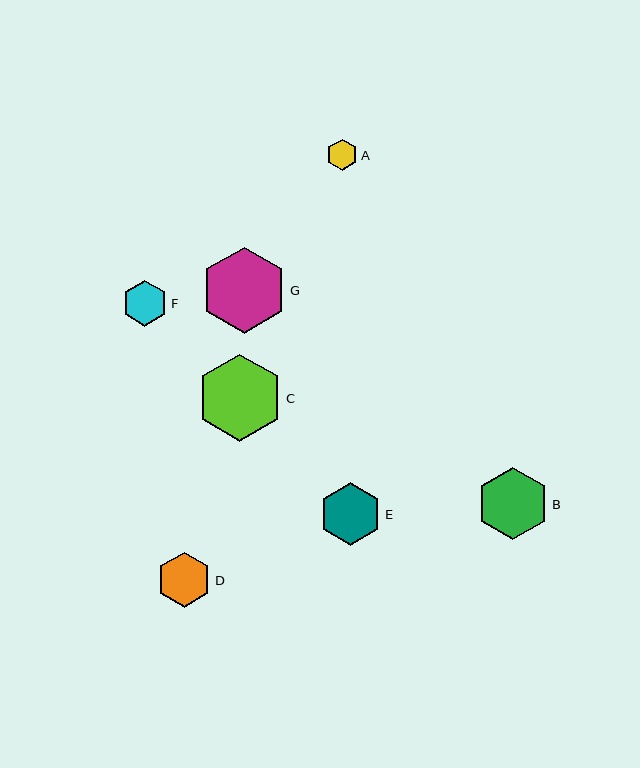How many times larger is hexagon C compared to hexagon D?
Hexagon C is approximately 1.6 times the size of hexagon D.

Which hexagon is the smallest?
Hexagon A is the smallest with a size of approximately 31 pixels.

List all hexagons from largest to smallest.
From largest to smallest: C, G, B, E, D, F, A.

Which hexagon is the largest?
Hexagon C is the largest with a size of approximately 87 pixels.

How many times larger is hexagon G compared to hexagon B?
Hexagon G is approximately 1.2 times the size of hexagon B.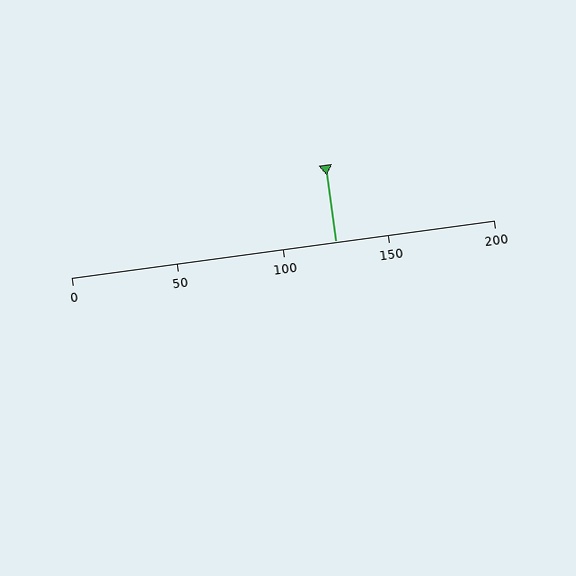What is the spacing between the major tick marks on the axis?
The major ticks are spaced 50 apart.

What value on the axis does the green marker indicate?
The marker indicates approximately 125.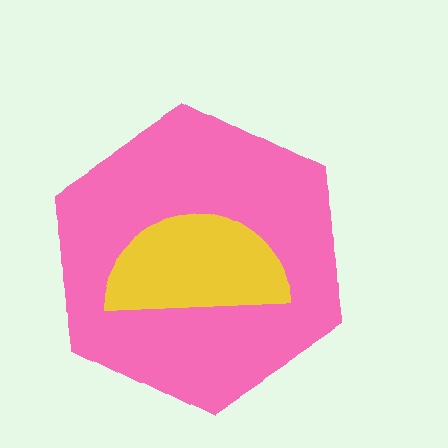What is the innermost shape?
The yellow semicircle.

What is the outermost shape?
The pink hexagon.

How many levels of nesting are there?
2.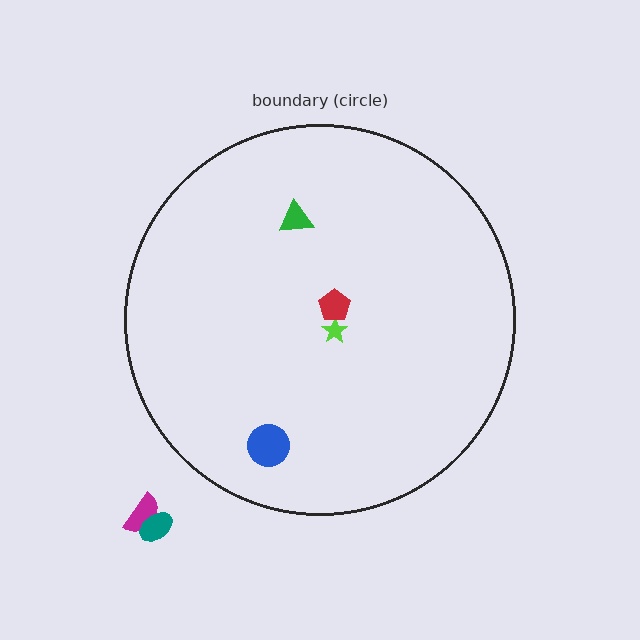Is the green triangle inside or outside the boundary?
Inside.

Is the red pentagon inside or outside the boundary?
Inside.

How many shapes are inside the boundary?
4 inside, 2 outside.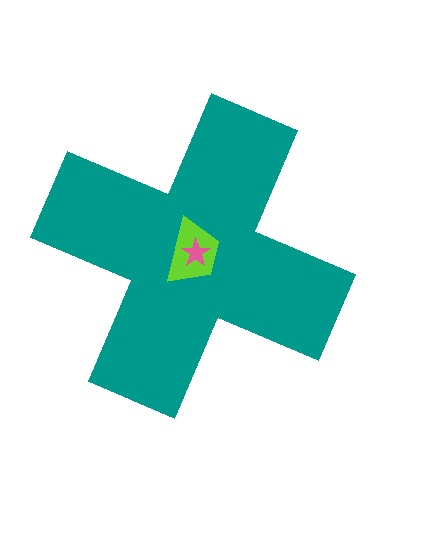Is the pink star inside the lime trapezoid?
Yes.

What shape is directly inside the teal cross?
The lime trapezoid.